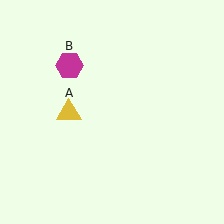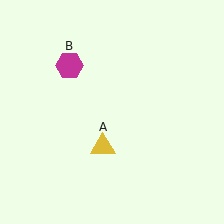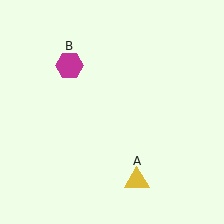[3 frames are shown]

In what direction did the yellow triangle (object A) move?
The yellow triangle (object A) moved down and to the right.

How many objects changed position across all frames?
1 object changed position: yellow triangle (object A).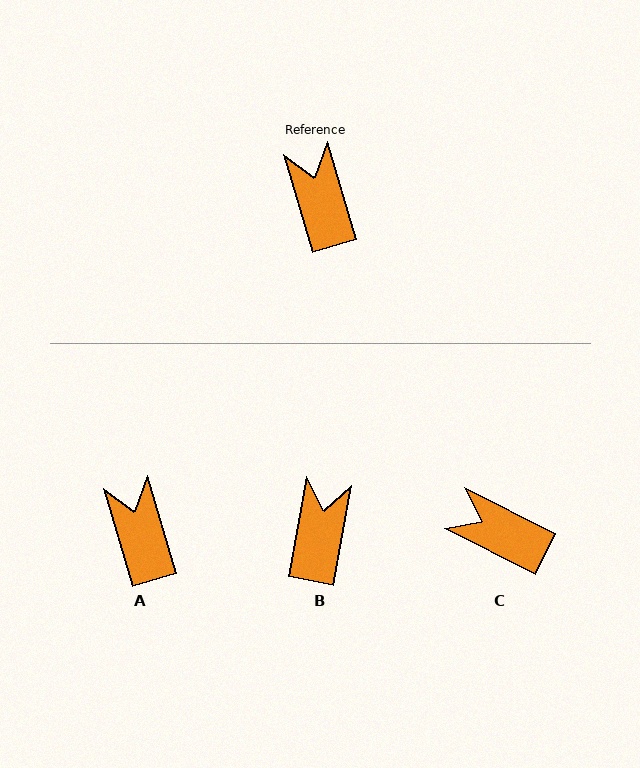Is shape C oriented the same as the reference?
No, it is off by about 47 degrees.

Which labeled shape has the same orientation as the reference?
A.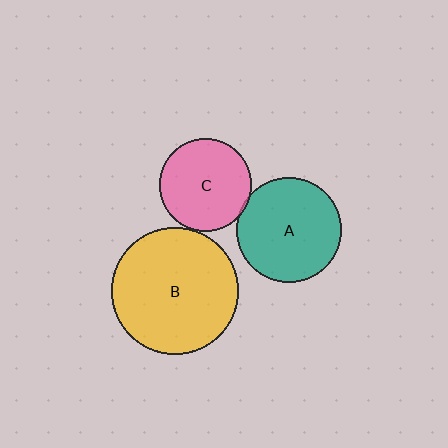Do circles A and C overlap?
Yes.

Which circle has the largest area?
Circle B (yellow).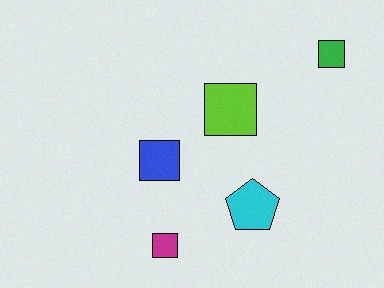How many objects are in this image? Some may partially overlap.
There are 5 objects.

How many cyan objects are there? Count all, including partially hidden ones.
There is 1 cyan object.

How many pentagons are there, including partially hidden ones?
There is 1 pentagon.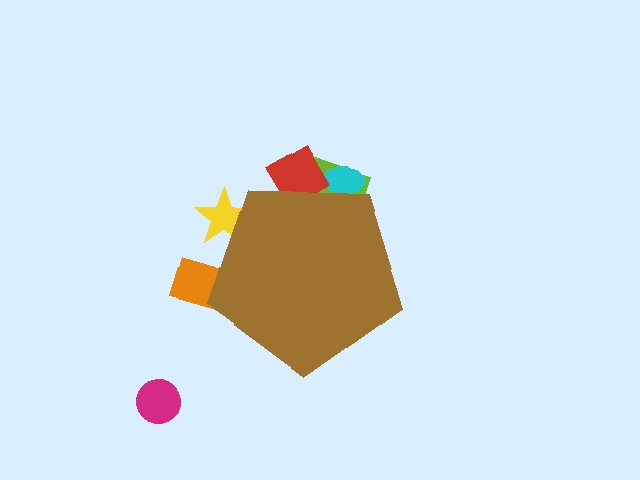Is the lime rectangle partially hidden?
Yes, the lime rectangle is partially hidden behind the brown pentagon.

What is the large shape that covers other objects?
A brown pentagon.